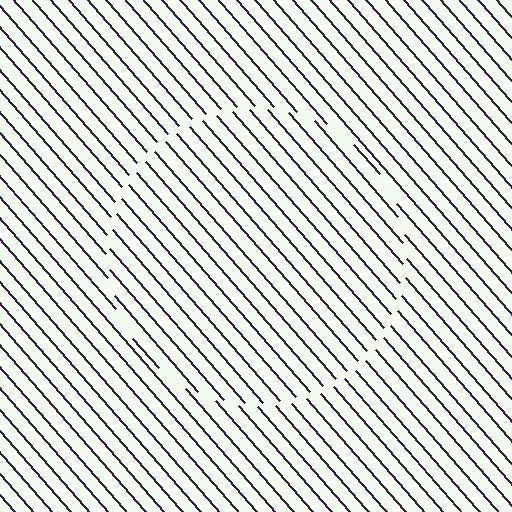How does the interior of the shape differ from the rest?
The interior of the shape contains the same grating, shifted by half a period — the contour is defined by the phase discontinuity where line-ends from the inner and outer gratings abut.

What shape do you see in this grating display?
An illusory circle. The interior of the shape contains the same grating, shifted by half a period — the contour is defined by the phase discontinuity where line-ends from the inner and outer gratings abut.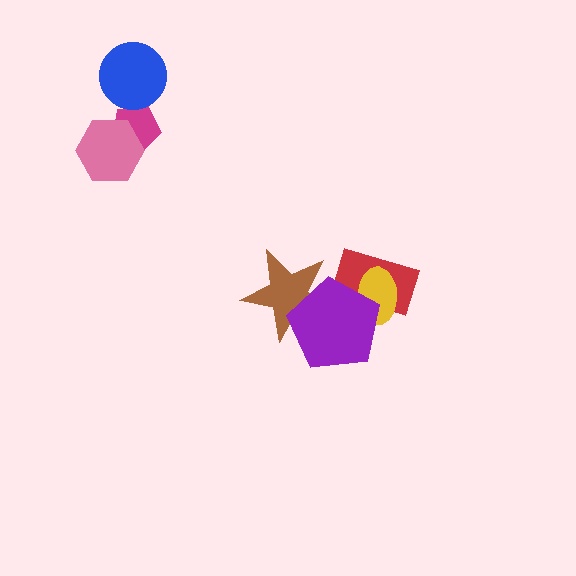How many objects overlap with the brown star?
1 object overlaps with the brown star.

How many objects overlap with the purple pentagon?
3 objects overlap with the purple pentagon.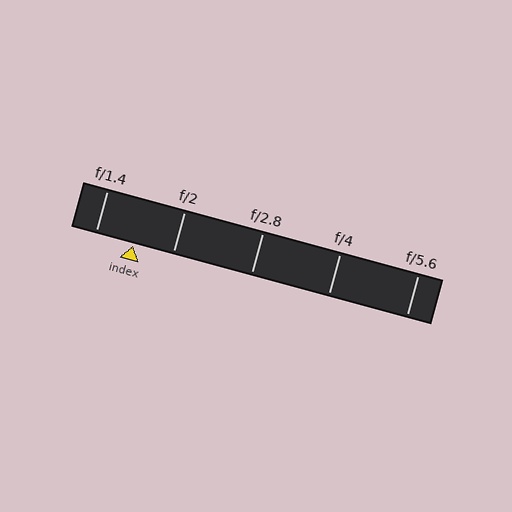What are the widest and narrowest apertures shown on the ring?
The widest aperture shown is f/1.4 and the narrowest is f/5.6.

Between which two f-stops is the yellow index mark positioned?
The index mark is between f/1.4 and f/2.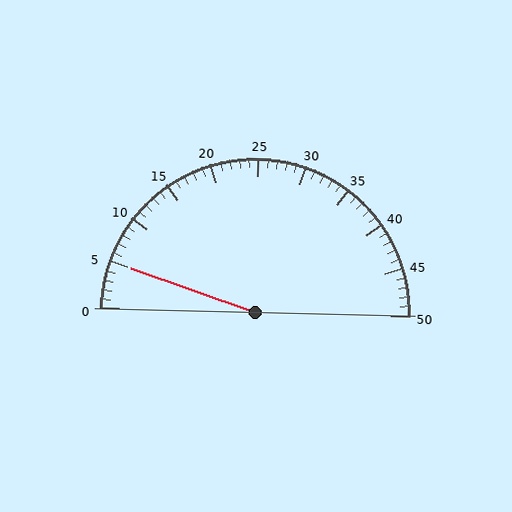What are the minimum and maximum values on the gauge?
The gauge ranges from 0 to 50.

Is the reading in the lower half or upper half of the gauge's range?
The reading is in the lower half of the range (0 to 50).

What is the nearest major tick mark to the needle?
The nearest major tick mark is 5.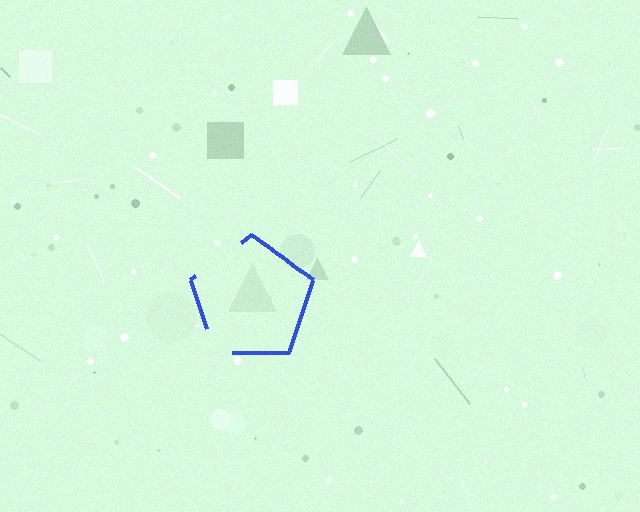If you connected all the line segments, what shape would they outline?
They would outline a pentagon.